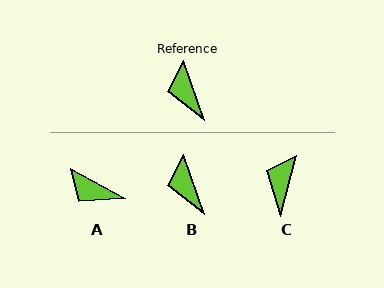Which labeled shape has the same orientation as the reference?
B.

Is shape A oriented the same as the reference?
No, it is off by about 42 degrees.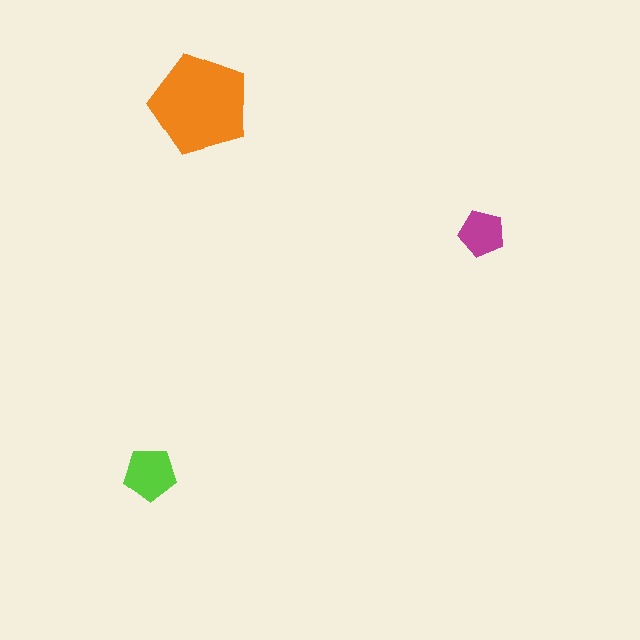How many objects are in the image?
There are 3 objects in the image.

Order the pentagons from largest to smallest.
the orange one, the lime one, the magenta one.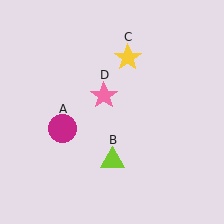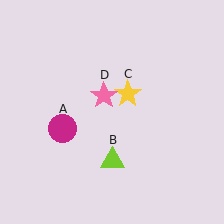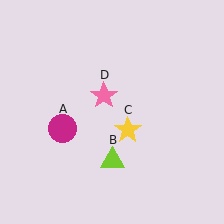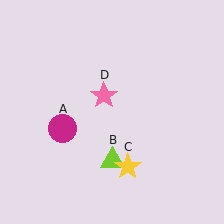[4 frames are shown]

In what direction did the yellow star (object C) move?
The yellow star (object C) moved down.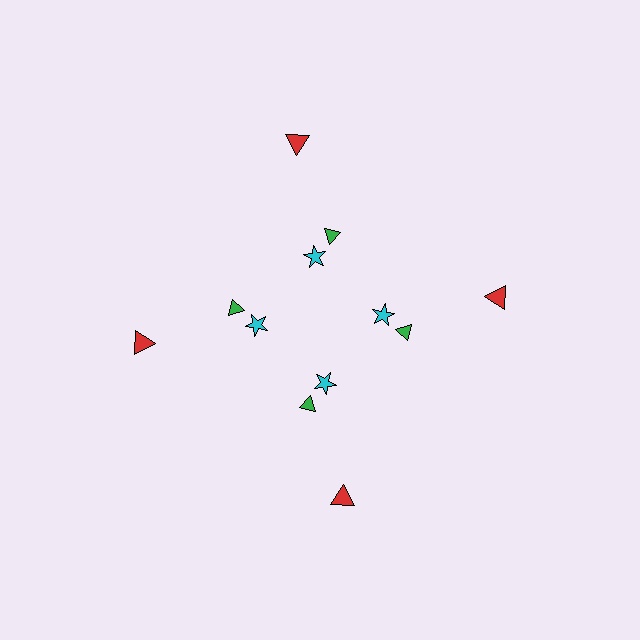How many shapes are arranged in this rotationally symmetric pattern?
There are 12 shapes, arranged in 4 groups of 3.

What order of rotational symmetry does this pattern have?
This pattern has 4-fold rotational symmetry.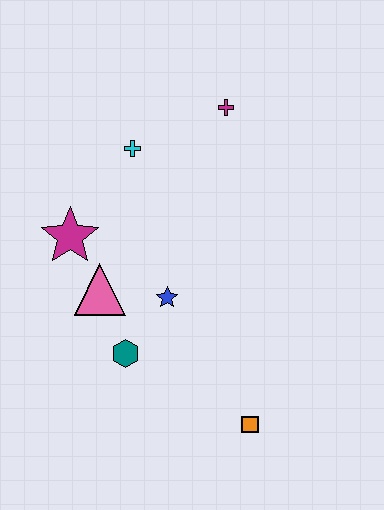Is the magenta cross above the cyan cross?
Yes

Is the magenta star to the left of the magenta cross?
Yes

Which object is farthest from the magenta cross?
The orange square is farthest from the magenta cross.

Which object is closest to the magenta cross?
The cyan cross is closest to the magenta cross.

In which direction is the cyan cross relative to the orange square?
The cyan cross is above the orange square.